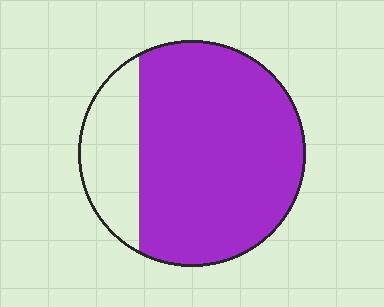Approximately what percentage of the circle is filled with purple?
Approximately 80%.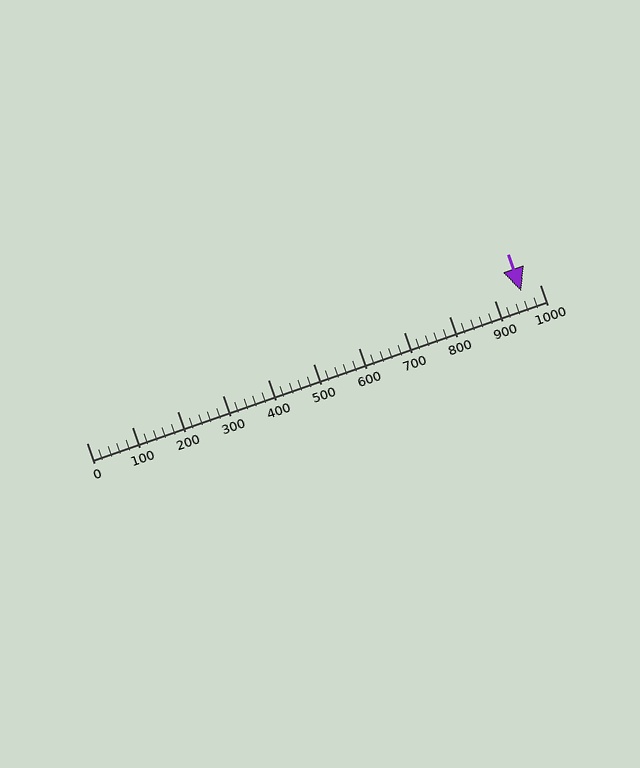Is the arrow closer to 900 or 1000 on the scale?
The arrow is closer to 1000.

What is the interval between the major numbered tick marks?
The major tick marks are spaced 100 units apart.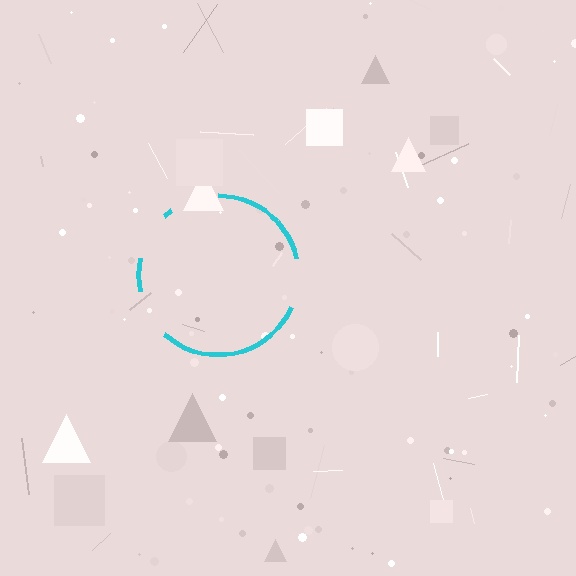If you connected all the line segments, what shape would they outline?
They would outline a circle.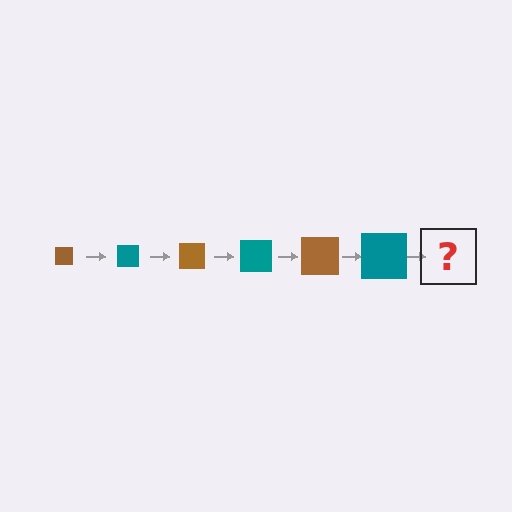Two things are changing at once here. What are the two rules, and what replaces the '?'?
The two rules are that the square grows larger each step and the color cycles through brown and teal. The '?' should be a brown square, larger than the previous one.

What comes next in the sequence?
The next element should be a brown square, larger than the previous one.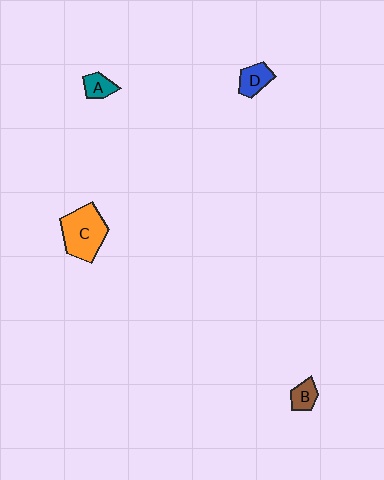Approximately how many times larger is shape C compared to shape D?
Approximately 2.3 times.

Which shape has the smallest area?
Shape B (brown).